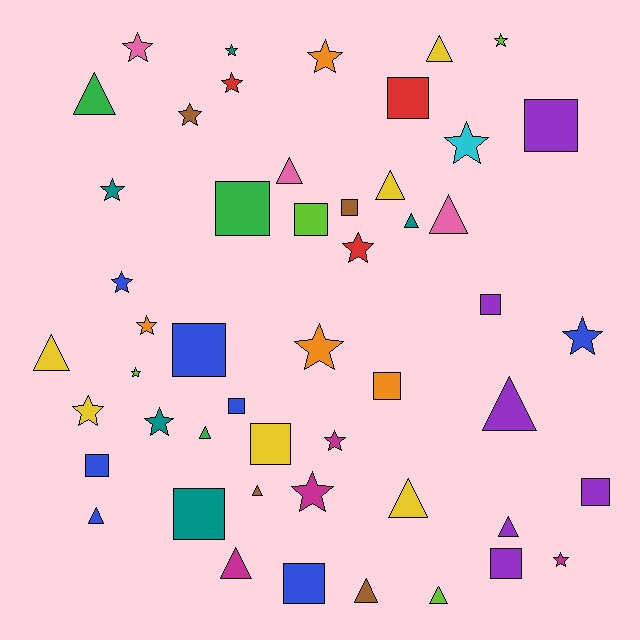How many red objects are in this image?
There are 3 red objects.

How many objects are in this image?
There are 50 objects.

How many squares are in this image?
There are 15 squares.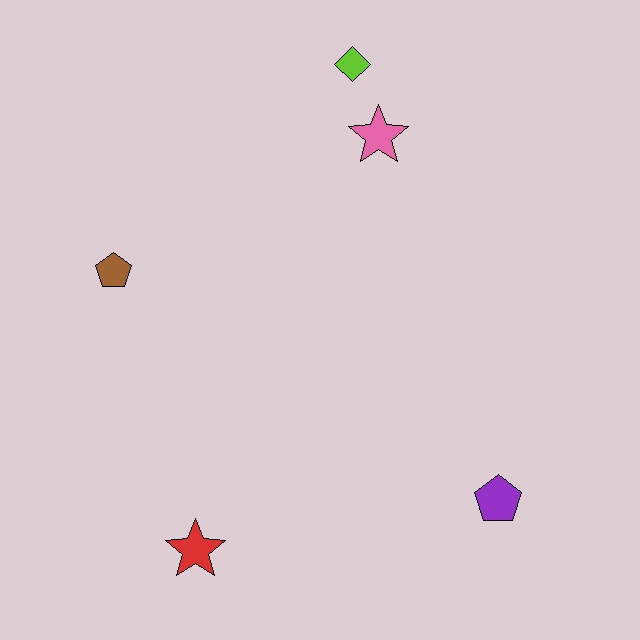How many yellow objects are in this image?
There are no yellow objects.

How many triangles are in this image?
There are no triangles.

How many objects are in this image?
There are 5 objects.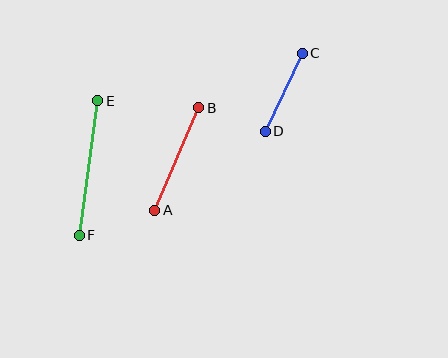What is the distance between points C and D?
The distance is approximately 87 pixels.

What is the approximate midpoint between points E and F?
The midpoint is at approximately (89, 168) pixels.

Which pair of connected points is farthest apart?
Points E and F are farthest apart.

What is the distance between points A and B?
The distance is approximately 112 pixels.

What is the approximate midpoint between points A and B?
The midpoint is at approximately (177, 159) pixels.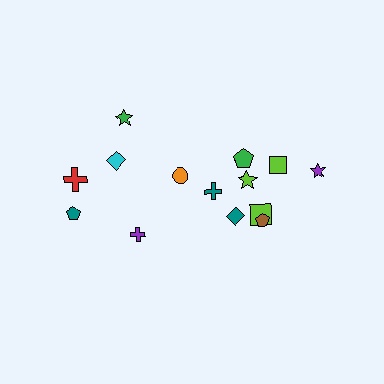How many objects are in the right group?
There are 8 objects.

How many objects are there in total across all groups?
There are 14 objects.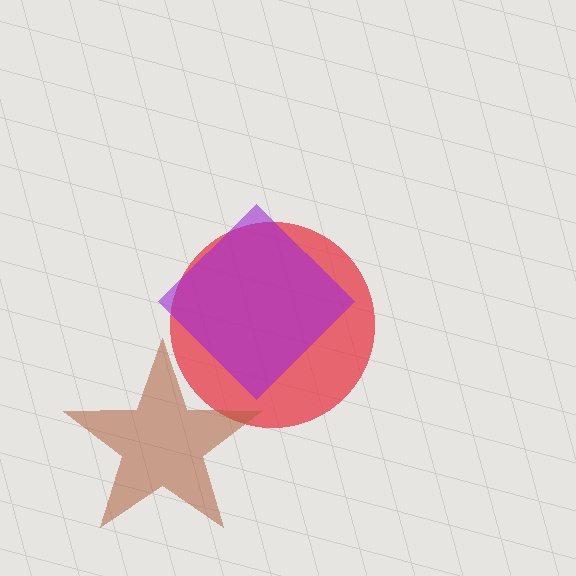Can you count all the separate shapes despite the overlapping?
Yes, there are 3 separate shapes.